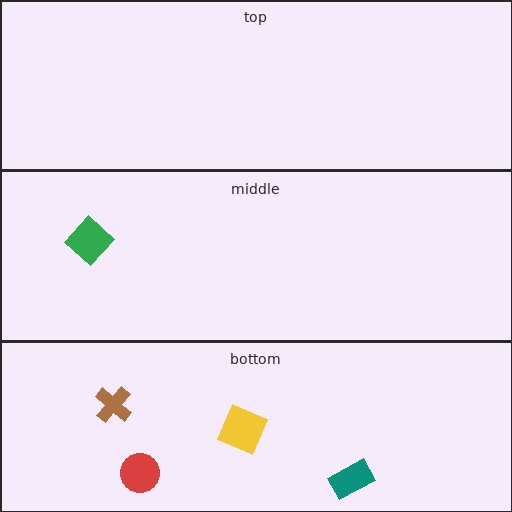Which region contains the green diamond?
The middle region.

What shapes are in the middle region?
The green diamond.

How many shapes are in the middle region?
1.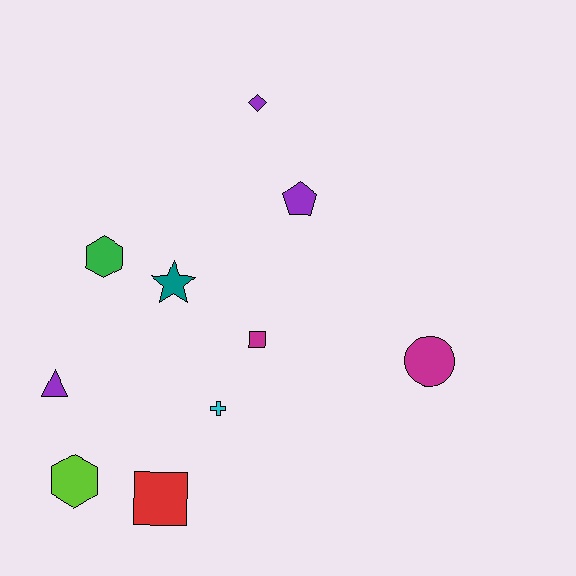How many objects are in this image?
There are 10 objects.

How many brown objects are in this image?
There are no brown objects.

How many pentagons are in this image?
There is 1 pentagon.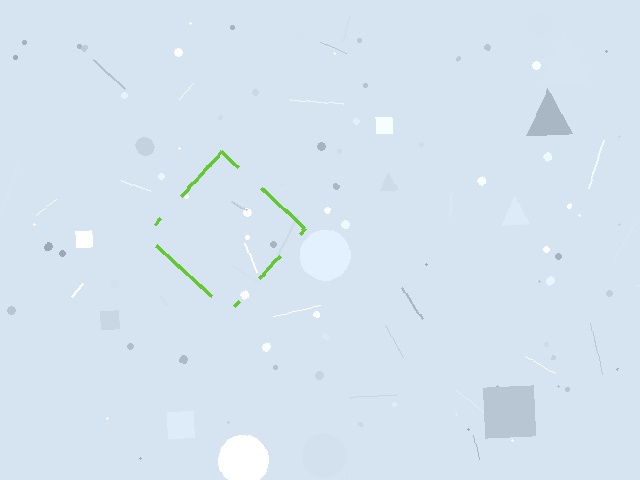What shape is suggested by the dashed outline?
The dashed outline suggests a diamond.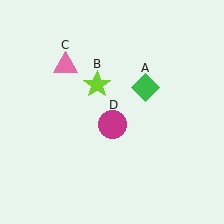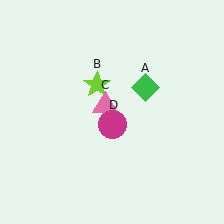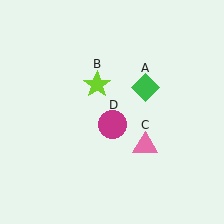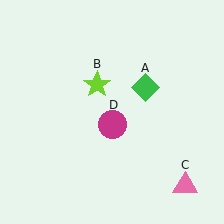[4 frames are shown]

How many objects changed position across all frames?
1 object changed position: pink triangle (object C).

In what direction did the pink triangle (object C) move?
The pink triangle (object C) moved down and to the right.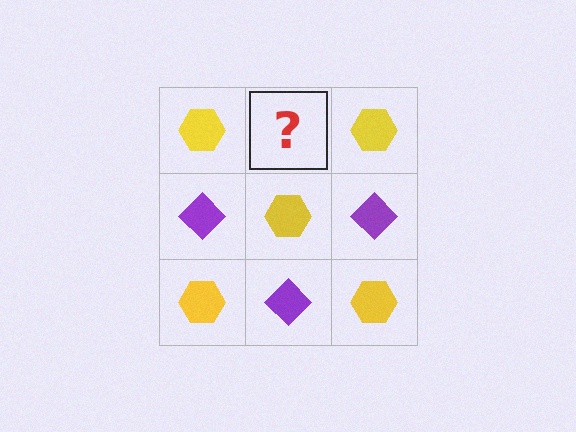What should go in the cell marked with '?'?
The missing cell should contain a purple diamond.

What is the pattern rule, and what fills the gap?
The rule is that it alternates yellow hexagon and purple diamond in a checkerboard pattern. The gap should be filled with a purple diamond.